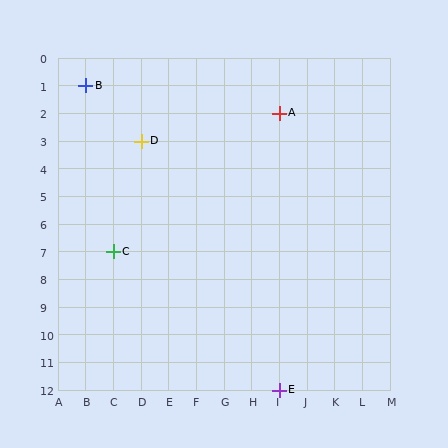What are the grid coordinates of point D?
Point D is at grid coordinates (D, 3).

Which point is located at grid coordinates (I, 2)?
Point A is at (I, 2).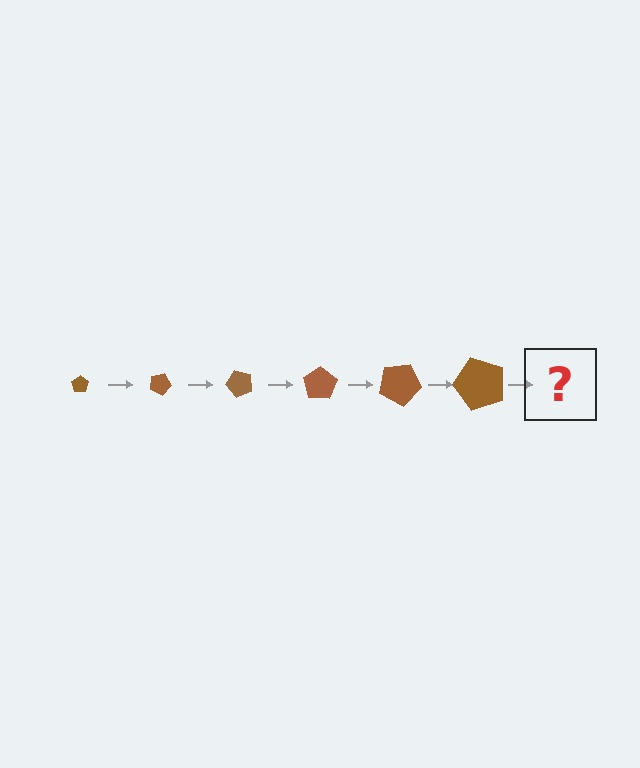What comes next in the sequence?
The next element should be a pentagon, larger than the previous one and rotated 150 degrees from the start.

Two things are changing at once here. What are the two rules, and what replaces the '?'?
The two rules are that the pentagon grows larger each step and it rotates 25 degrees each step. The '?' should be a pentagon, larger than the previous one and rotated 150 degrees from the start.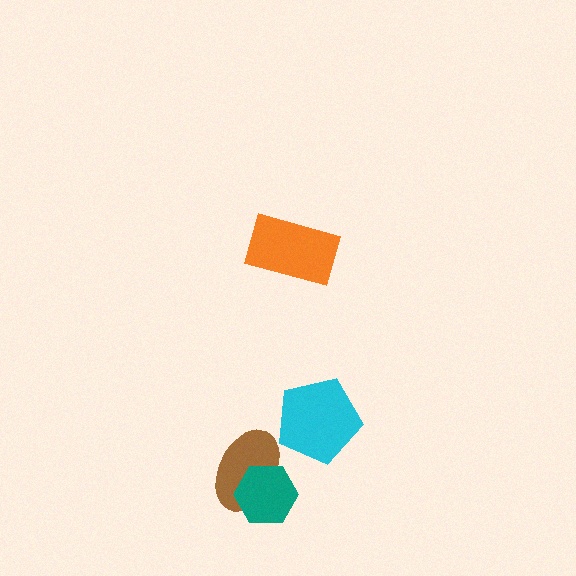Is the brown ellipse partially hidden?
Yes, it is partially covered by another shape.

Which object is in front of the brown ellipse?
The teal hexagon is in front of the brown ellipse.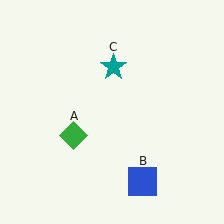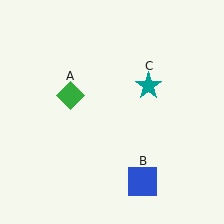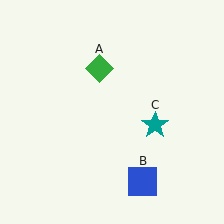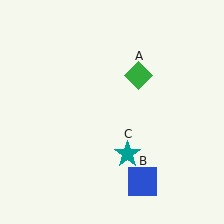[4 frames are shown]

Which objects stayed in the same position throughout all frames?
Blue square (object B) remained stationary.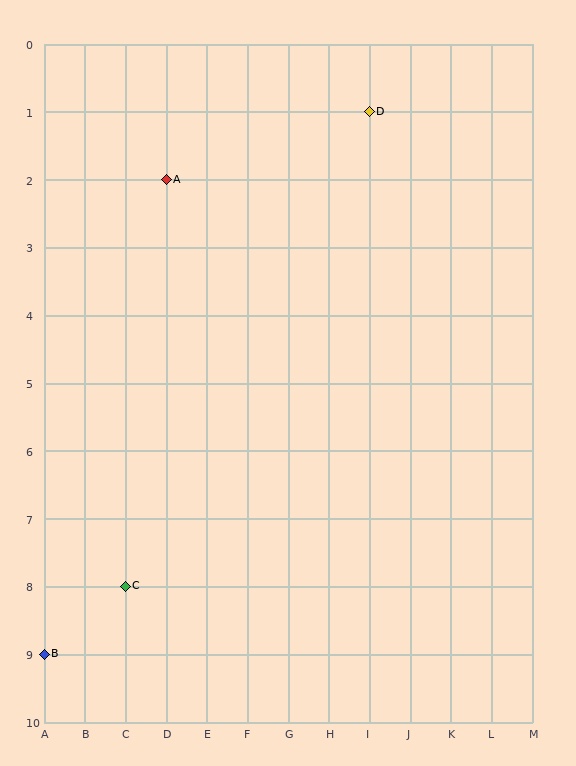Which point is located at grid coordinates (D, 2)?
Point A is at (D, 2).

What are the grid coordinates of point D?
Point D is at grid coordinates (I, 1).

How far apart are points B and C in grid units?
Points B and C are 2 columns and 1 row apart (about 2.2 grid units diagonally).